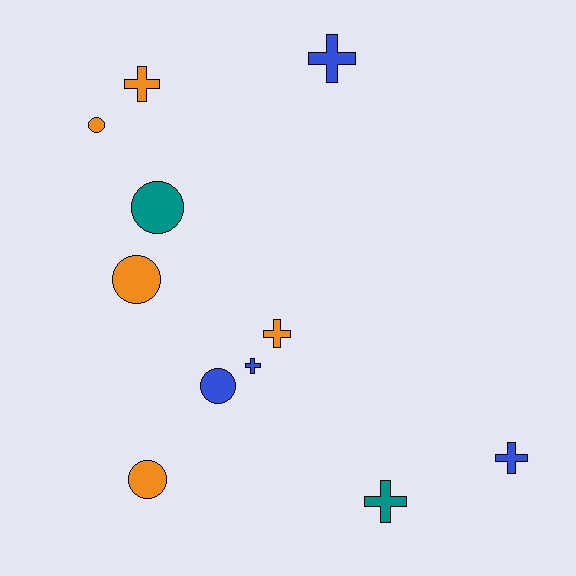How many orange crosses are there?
There are 2 orange crosses.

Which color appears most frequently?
Orange, with 5 objects.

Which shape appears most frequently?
Cross, with 6 objects.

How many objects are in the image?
There are 11 objects.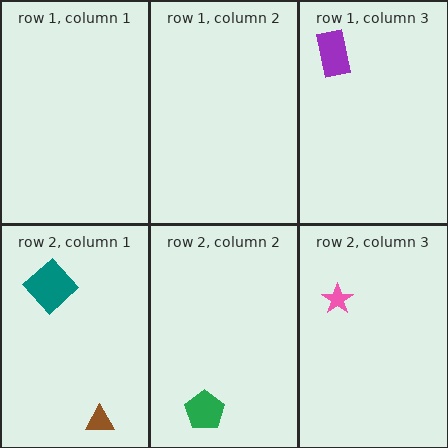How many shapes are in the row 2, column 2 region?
1.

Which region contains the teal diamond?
The row 2, column 1 region.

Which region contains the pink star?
The row 2, column 3 region.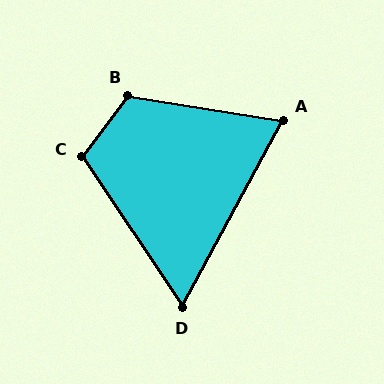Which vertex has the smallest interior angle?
D, at approximately 62 degrees.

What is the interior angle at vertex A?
Approximately 71 degrees (acute).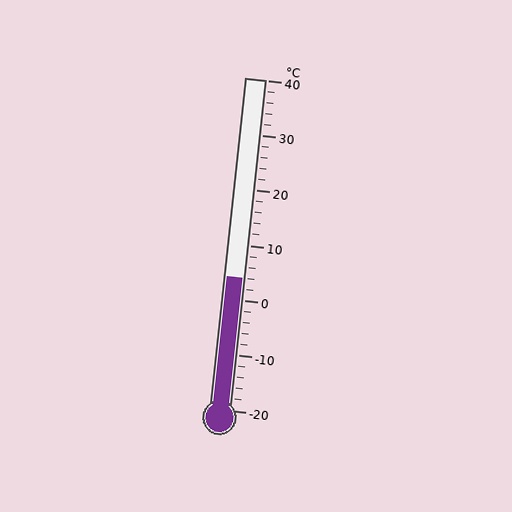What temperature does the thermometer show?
The thermometer shows approximately 4°C.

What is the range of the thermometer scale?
The thermometer scale ranges from -20°C to 40°C.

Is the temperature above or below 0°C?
The temperature is above 0°C.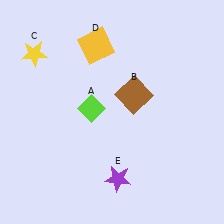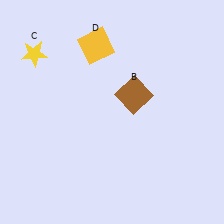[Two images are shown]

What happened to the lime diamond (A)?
The lime diamond (A) was removed in Image 2. It was in the top-left area of Image 1.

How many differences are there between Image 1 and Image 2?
There are 2 differences between the two images.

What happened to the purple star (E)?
The purple star (E) was removed in Image 2. It was in the bottom-right area of Image 1.